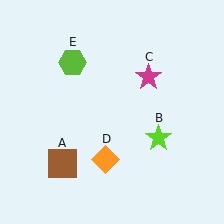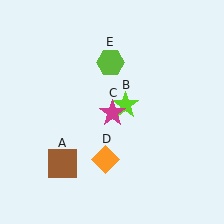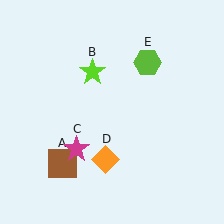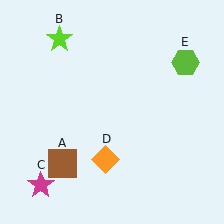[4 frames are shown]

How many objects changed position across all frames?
3 objects changed position: lime star (object B), magenta star (object C), lime hexagon (object E).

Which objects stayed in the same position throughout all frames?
Brown square (object A) and orange diamond (object D) remained stationary.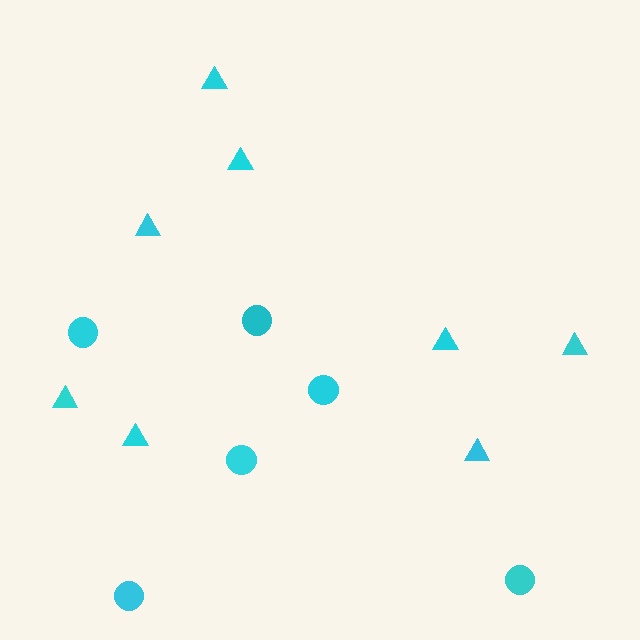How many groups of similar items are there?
There are 2 groups: one group of circles (6) and one group of triangles (8).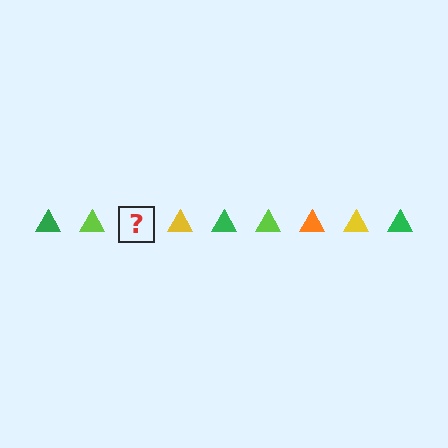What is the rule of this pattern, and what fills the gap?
The rule is that the pattern cycles through green, lime, orange, yellow triangles. The gap should be filled with an orange triangle.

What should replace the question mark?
The question mark should be replaced with an orange triangle.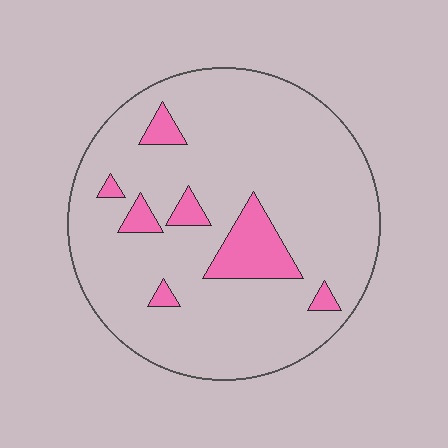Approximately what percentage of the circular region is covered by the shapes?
Approximately 10%.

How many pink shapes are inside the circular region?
7.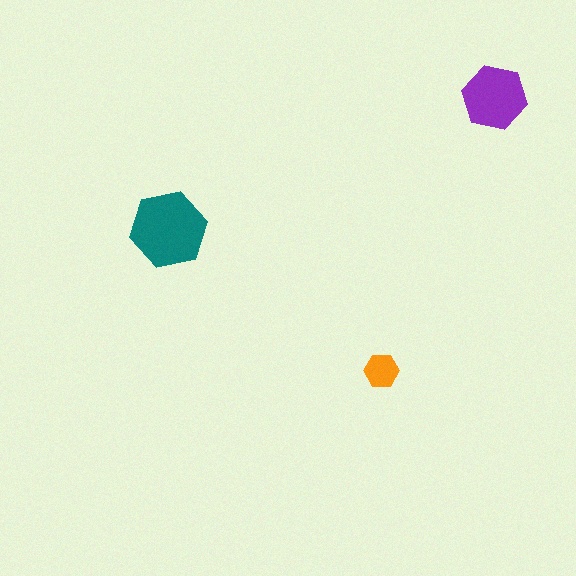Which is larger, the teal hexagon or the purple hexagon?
The teal one.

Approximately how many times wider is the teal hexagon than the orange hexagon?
About 2.5 times wider.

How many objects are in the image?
There are 3 objects in the image.